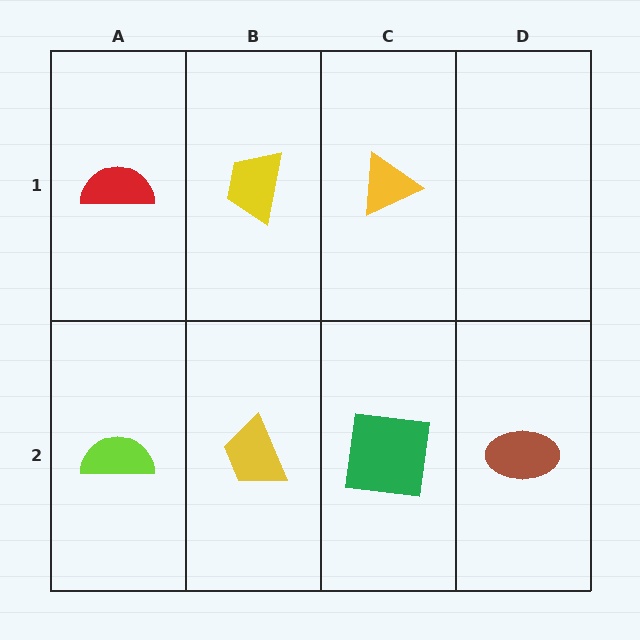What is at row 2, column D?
A brown ellipse.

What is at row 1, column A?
A red semicircle.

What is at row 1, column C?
A yellow triangle.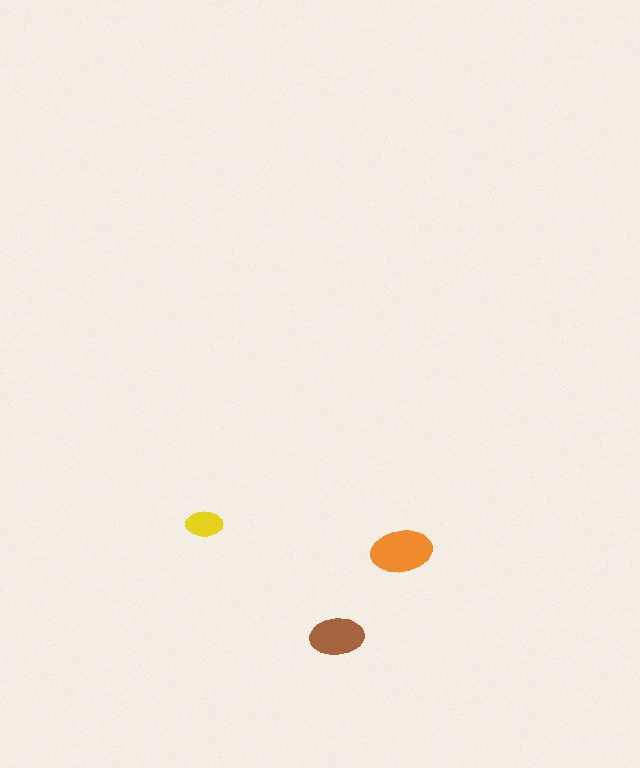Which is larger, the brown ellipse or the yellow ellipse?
The brown one.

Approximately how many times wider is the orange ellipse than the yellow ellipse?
About 1.5 times wider.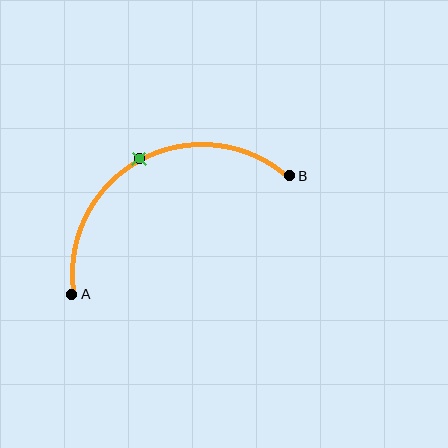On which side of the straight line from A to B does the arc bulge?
The arc bulges above the straight line connecting A and B.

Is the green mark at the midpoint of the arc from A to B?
Yes. The green mark lies on the arc at equal arc-length from both A and B — it is the arc midpoint.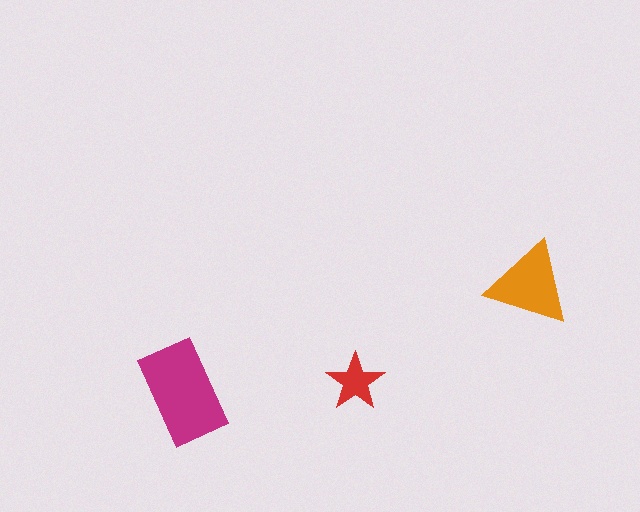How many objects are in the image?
There are 3 objects in the image.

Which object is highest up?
The orange triangle is topmost.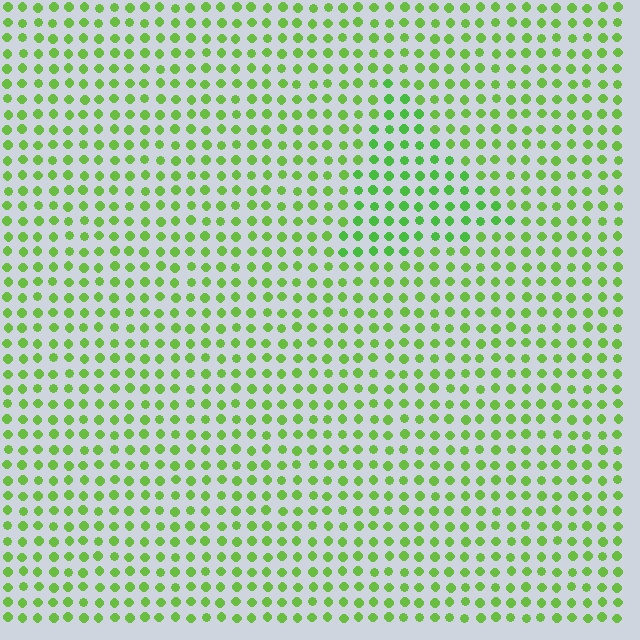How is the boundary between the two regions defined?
The boundary is defined purely by a slight shift in hue (about 17 degrees). Spacing, size, and orientation are identical on both sides.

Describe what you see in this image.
The image is filled with small lime elements in a uniform arrangement. A triangle-shaped region is visible where the elements are tinted to a slightly different hue, forming a subtle color boundary.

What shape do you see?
I see a triangle.